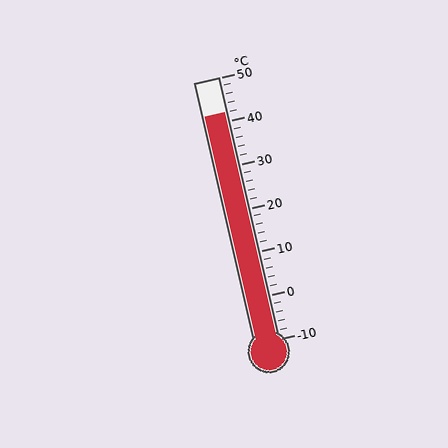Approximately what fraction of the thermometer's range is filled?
The thermometer is filled to approximately 85% of its range.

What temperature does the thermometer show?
The thermometer shows approximately 42°C.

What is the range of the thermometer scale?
The thermometer scale ranges from -10°C to 50°C.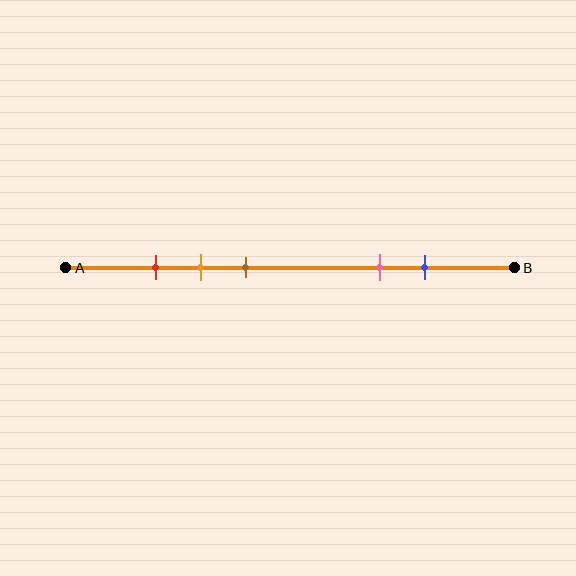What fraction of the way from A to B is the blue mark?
The blue mark is approximately 80% (0.8) of the way from A to B.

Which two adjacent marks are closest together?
The red and orange marks are the closest adjacent pair.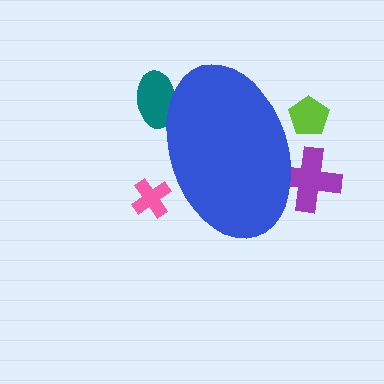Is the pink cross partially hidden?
Yes, the pink cross is partially hidden behind the blue ellipse.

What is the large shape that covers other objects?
A blue ellipse.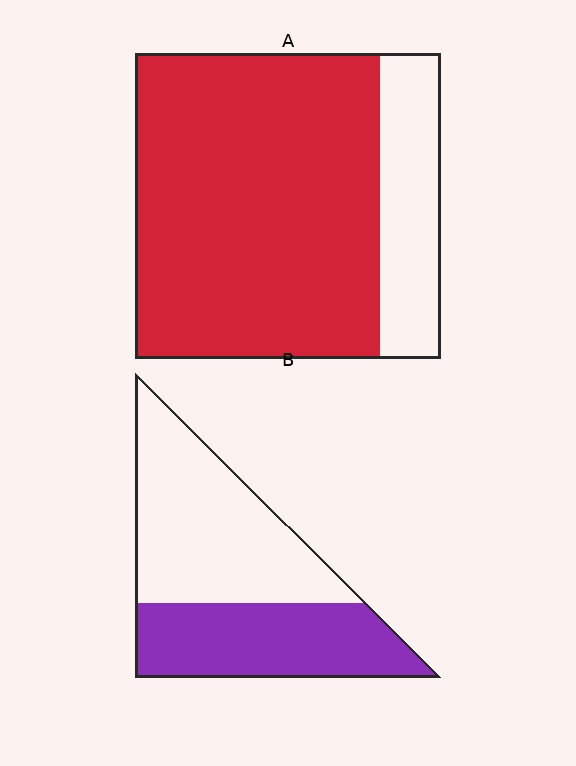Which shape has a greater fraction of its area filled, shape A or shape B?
Shape A.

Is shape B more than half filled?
No.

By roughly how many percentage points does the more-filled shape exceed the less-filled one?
By roughly 35 percentage points (A over B).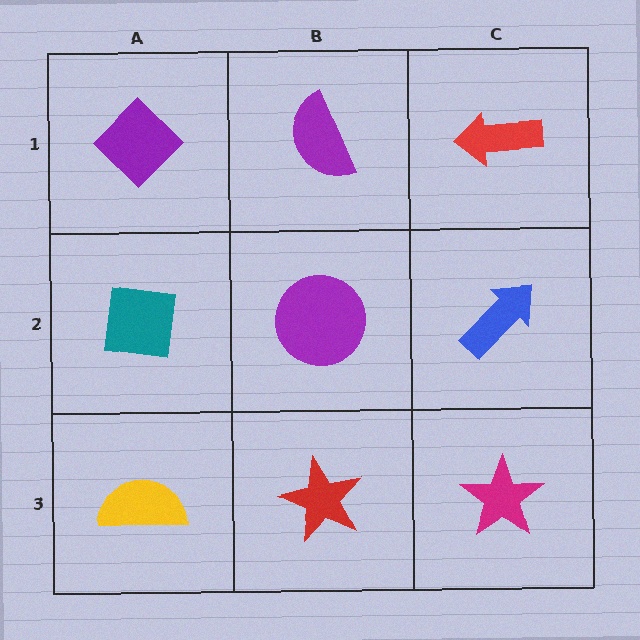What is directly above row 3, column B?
A purple circle.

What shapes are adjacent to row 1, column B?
A purple circle (row 2, column B), a purple diamond (row 1, column A), a red arrow (row 1, column C).